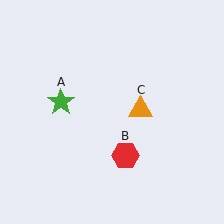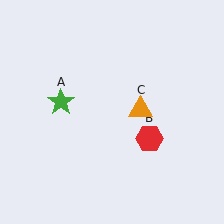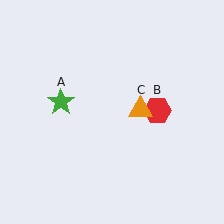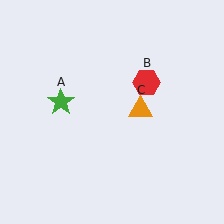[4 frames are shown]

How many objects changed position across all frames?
1 object changed position: red hexagon (object B).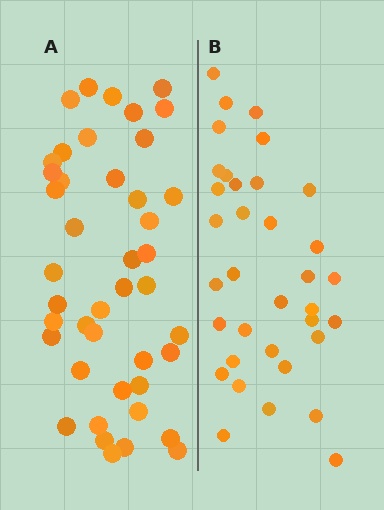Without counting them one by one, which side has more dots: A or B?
Region A (the left region) has more dots.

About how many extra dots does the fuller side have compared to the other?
Region A has roughly 8 or so more dots than region B.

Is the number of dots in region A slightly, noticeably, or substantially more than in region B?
Region A has only slightly more — the two regions are fairly close. The ratio is roughly 1.2 to 1.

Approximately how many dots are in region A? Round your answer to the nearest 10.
About 40 dots. (The exact count is 43, which rounds to 40.)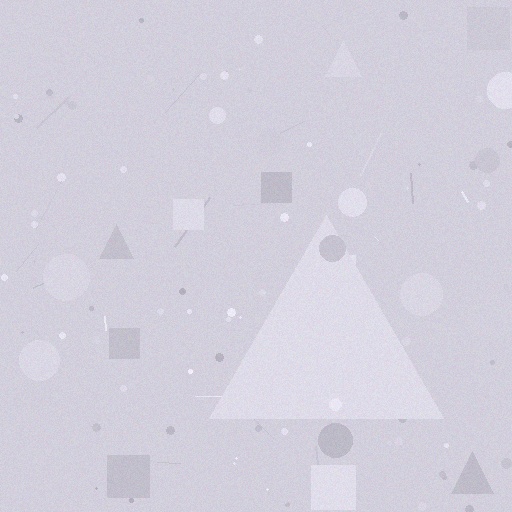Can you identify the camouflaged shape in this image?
The camouflaged shape is a triangle.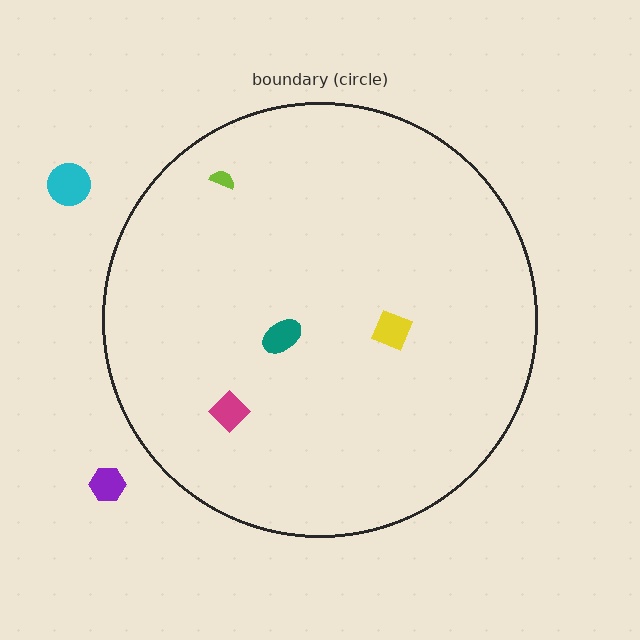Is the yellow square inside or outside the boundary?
Inside.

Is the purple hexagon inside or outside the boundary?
Outside.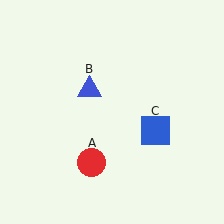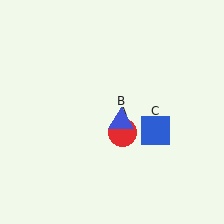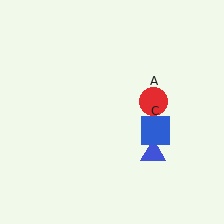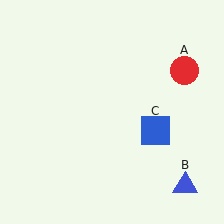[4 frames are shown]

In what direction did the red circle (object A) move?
The red circle (object A) moved up and to the right.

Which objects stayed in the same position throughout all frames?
Blue square (object C) remained stationary.